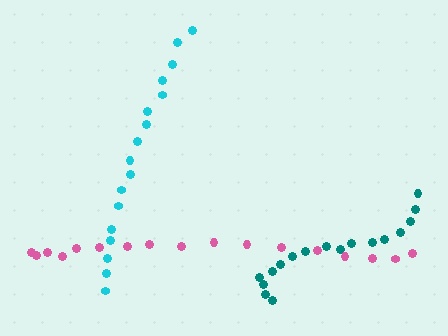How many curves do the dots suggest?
There are 3 distinct paths.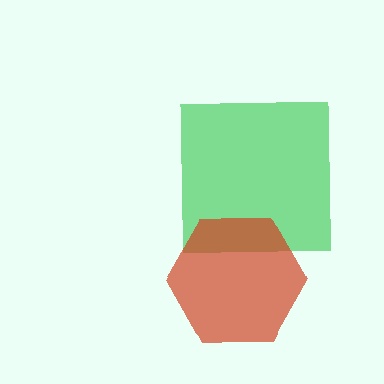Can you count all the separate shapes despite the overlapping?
Yes, there are 2 separate shapes.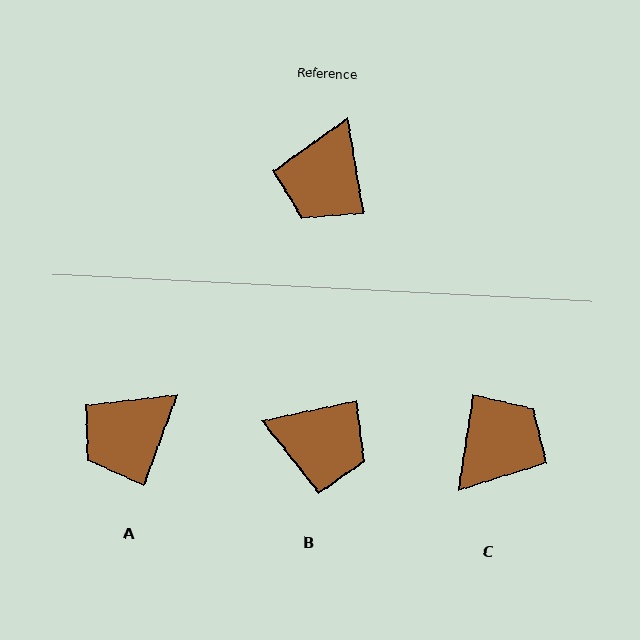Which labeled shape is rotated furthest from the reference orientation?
C, about 162 degrees away.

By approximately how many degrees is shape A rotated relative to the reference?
Approximately 30 degrees clockwise.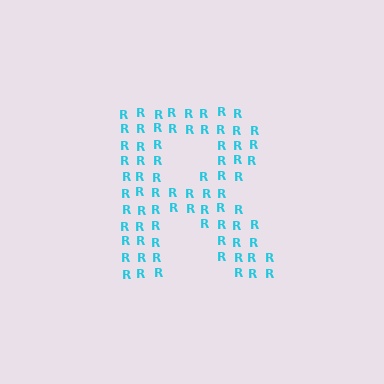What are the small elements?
The small elements are letter R's.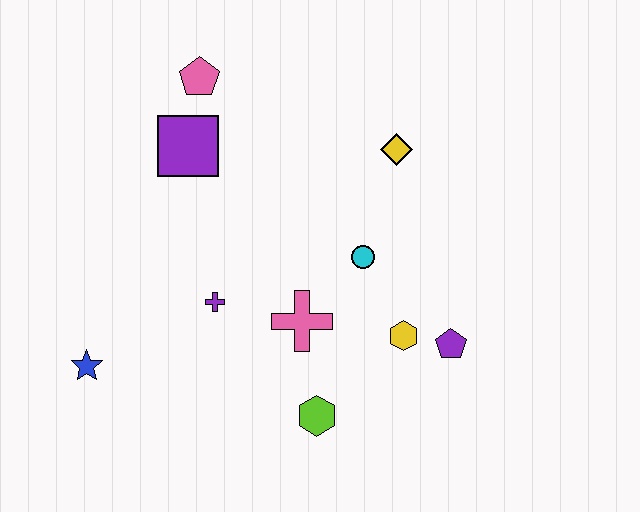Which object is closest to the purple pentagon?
The yellow hexagon is closest to the purple pentagon.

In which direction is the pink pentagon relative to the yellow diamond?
The pink pentagon is to the left of the yellow diamond.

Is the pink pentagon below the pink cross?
No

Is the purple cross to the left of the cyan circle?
Yes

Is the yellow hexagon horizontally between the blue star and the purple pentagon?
Yes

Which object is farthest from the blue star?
The yellow diamond is farthest from the blue star.